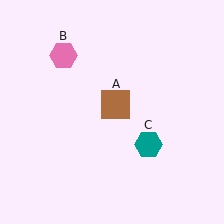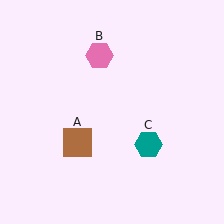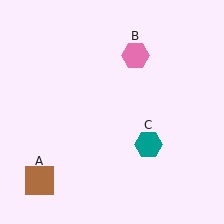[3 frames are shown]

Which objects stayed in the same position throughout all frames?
Teal hexagon (object C) remained stationary.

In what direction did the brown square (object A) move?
The brown square (object A) moved down and to the left.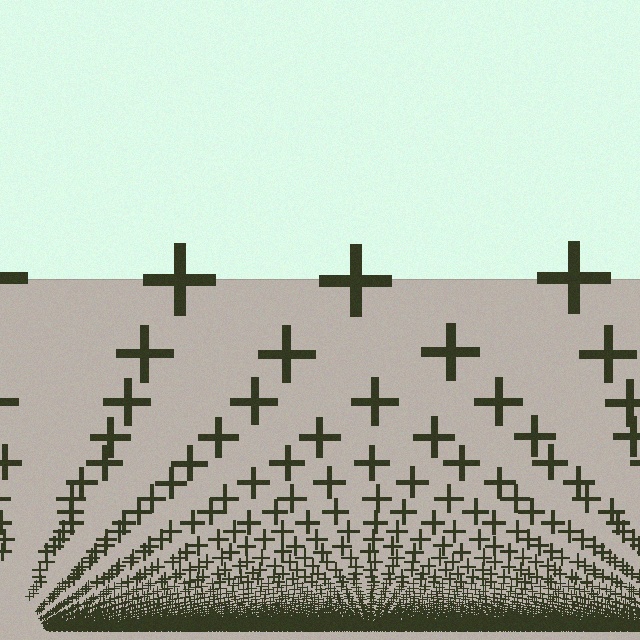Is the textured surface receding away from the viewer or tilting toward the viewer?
The surface appears to tilt toward the viewer. Texture elements get larger and sparser toward the top.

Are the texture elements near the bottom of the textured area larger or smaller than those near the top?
Smaller. The gradient is inverted — elements near the bottom are smaller and denser.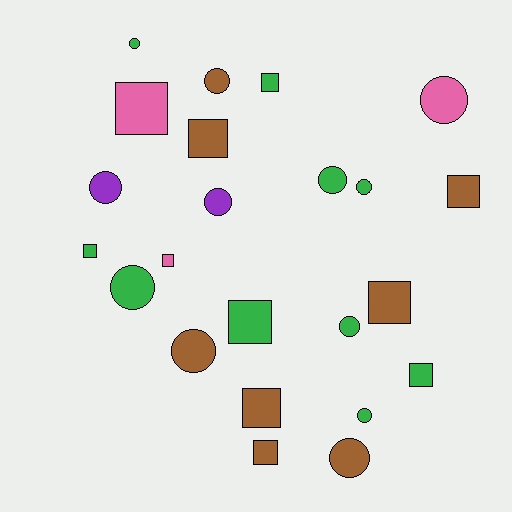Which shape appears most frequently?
Circle, with 12 objects.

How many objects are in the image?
There are 23 objects.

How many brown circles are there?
There are 3 brown circles.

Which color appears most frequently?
Green, with 10 objects.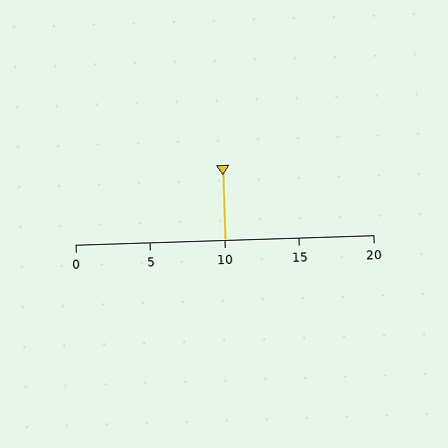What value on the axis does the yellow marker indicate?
The marker indicates approximately 10.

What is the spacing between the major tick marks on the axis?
The major ticks are spaced 5 apart.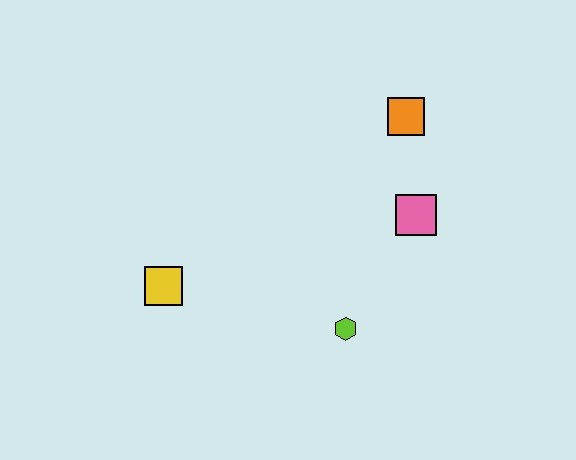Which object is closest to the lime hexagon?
The pink square is closest to the lime hexagon.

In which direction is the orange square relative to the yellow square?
The orange square is to the right of the yellow square.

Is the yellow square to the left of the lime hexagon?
Yes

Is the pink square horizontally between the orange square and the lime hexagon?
No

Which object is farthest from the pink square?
The yellow square is farthest from the pink square.